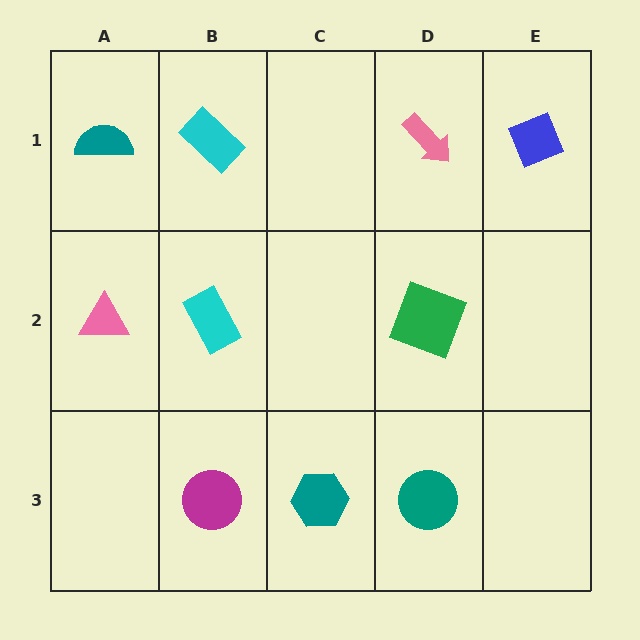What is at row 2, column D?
A green square.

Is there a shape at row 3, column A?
No, that cell is empty.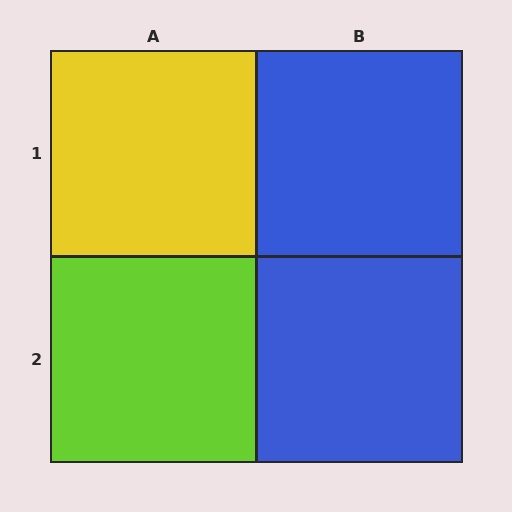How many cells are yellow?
1 cell is yellow.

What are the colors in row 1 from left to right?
Yellow, blue.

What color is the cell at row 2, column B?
Blue.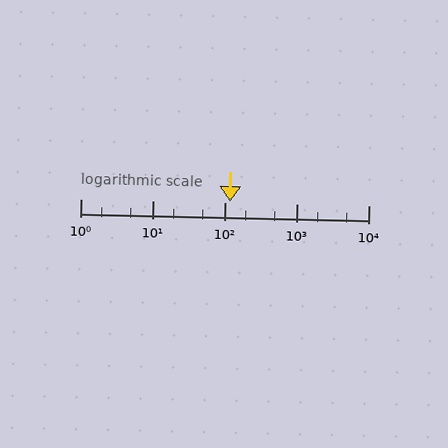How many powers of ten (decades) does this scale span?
The scale spans 4 decades, from 1 to 10000.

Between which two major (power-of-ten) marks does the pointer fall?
The pointer is between 100 and 1000.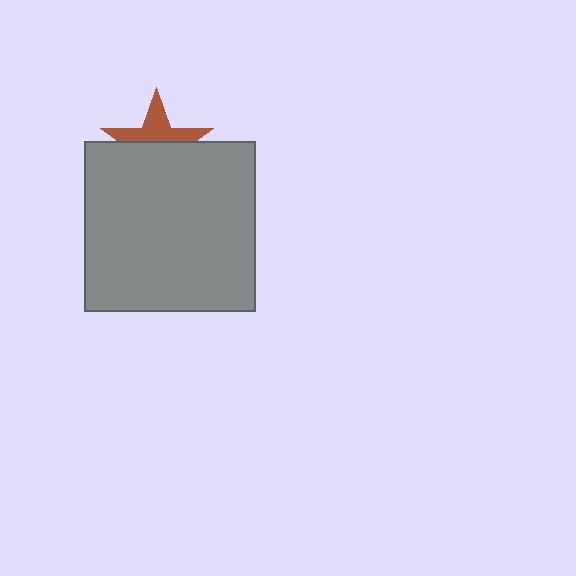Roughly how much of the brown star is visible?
About half of it is visible (roughly 46%).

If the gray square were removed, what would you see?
You would see the complete brown star.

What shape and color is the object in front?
The object in front is a gray square.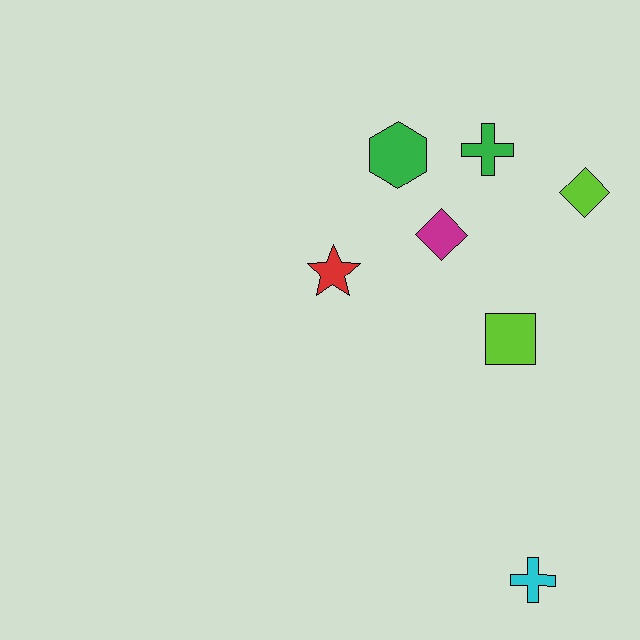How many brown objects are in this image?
There are no brown objects.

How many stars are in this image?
There is 1 star.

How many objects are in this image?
There are 7 objects.